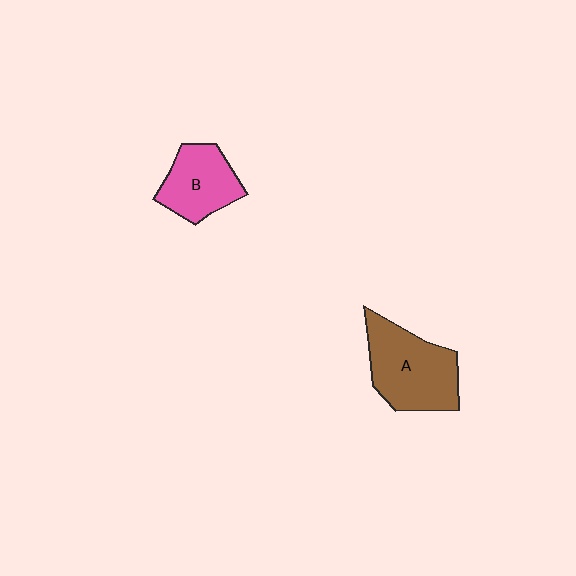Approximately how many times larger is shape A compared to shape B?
Approximately 1.4 times.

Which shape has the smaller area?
Shape B (pink).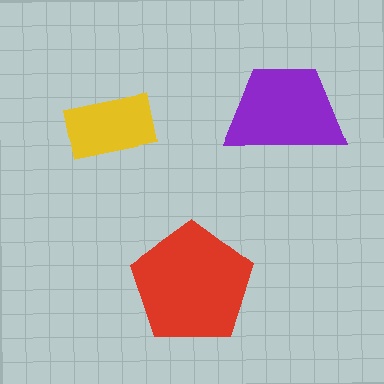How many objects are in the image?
There are 3 objects in the image.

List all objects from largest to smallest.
The red pentagon, the purple trapezoid, the yellow rectangle.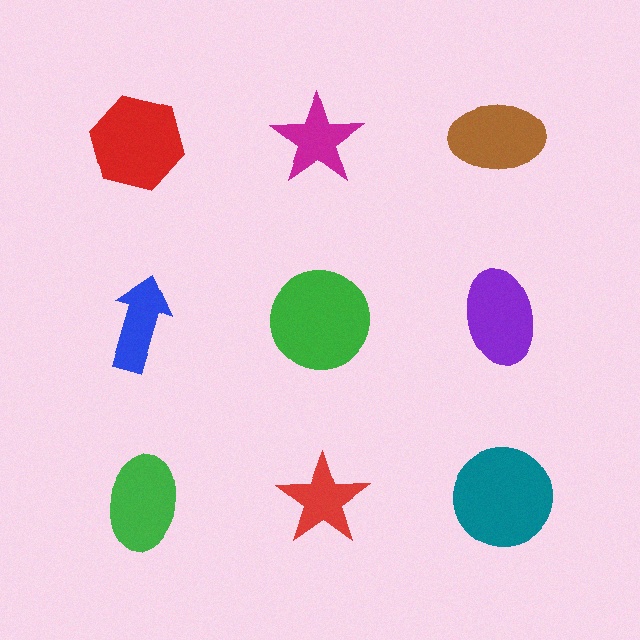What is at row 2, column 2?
A green circle.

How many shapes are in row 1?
3 shapes.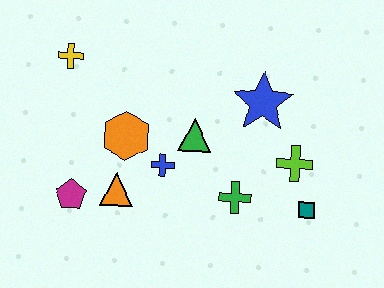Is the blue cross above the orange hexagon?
No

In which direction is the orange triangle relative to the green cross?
The orange triangle is to the left of the green cross.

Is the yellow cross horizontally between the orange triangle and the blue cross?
No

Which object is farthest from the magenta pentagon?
The teal square is farthest from the magenta pentagon.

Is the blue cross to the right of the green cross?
No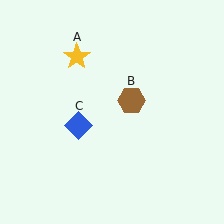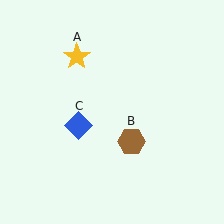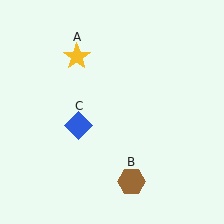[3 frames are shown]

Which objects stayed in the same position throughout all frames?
Yellow star (object A) and blue diamond (object C) remained stationary.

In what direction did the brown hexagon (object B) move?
The brown hexagon (object B) moved down.